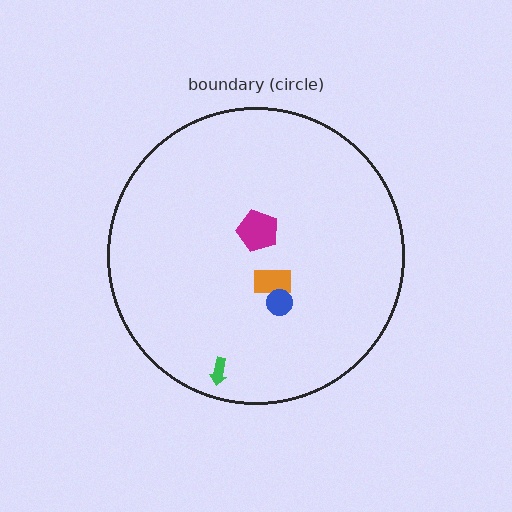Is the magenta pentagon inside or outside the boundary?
Inside.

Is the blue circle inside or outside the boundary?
Inside.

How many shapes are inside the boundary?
4 inside, 0 outside.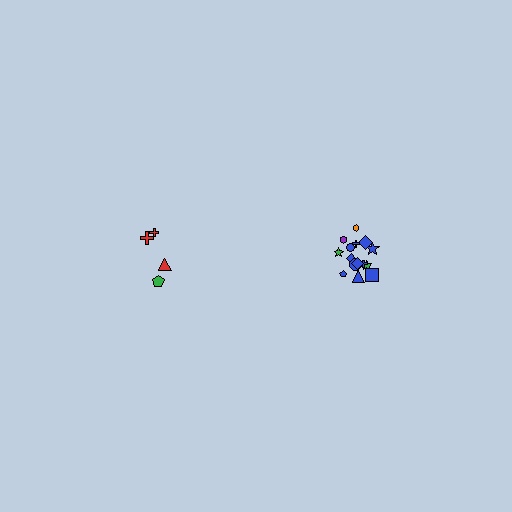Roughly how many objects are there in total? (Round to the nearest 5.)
Roughly 20 objects in total.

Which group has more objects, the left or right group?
The right group.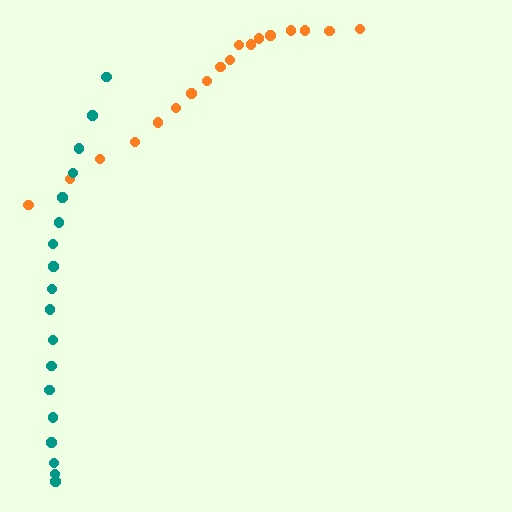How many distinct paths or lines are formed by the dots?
There are 2 distinct paths.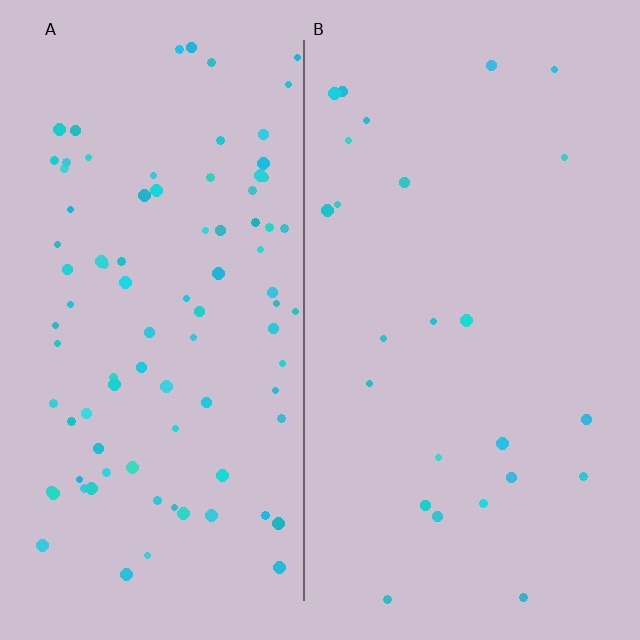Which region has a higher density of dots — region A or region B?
A (the left).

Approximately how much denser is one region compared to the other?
Approximately 3.6× — region A over region B.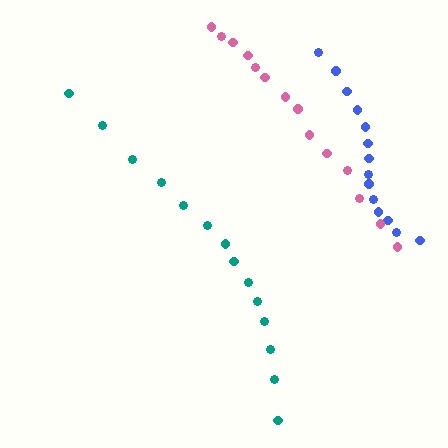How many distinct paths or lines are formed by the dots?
There are 3 distinct paths.